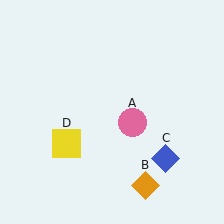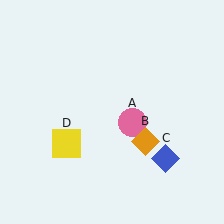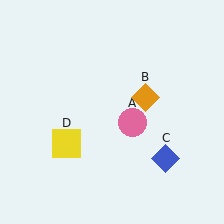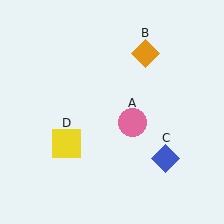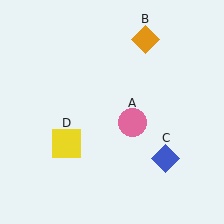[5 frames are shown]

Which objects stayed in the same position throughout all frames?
Pink circle (object A) and blue diamond (object C) and yellow square (object D) remained stationary.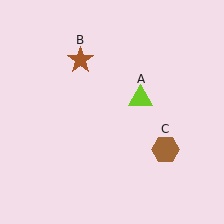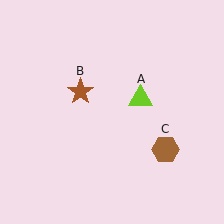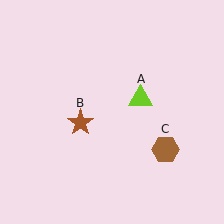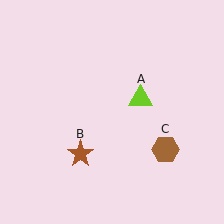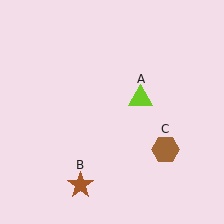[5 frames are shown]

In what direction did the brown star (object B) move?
The brown star (object B) moved down.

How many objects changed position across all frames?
1 object changed position: brown star (object B).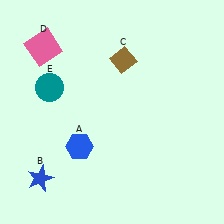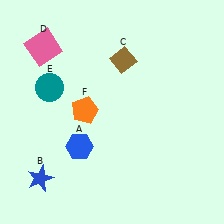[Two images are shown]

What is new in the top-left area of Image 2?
An orange pentagon (F) was added in the top-left area of Image 2.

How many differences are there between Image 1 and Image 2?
There is 1 difference between the two images.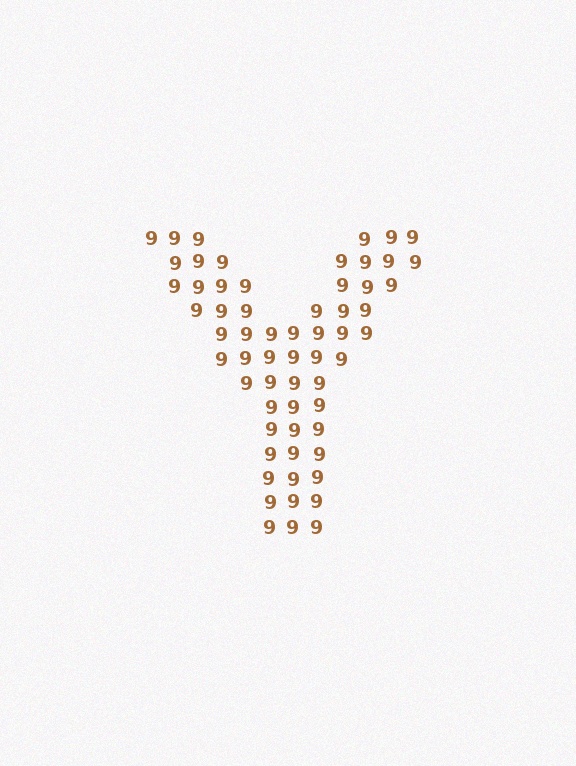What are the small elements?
The small elements are digit 9's.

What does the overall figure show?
The overall figure shows the letter Y.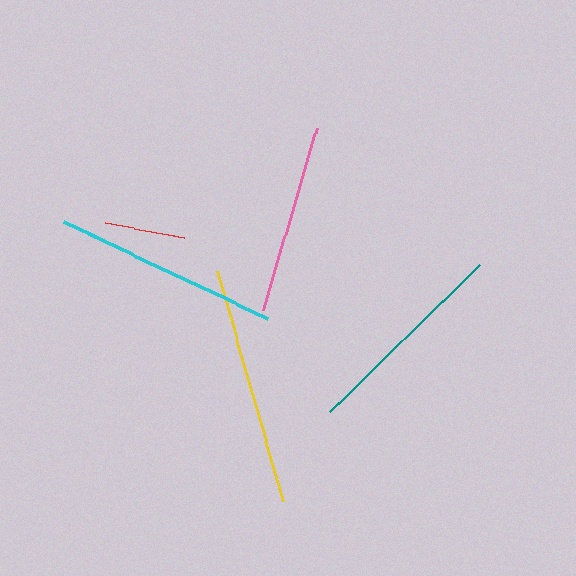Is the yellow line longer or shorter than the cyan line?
The yellow line is longer than the cyan line.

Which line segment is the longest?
The yellow line is the longest at approximately 239 pixels.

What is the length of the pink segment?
The pink segment is approximately 189 pixels long.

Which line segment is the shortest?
The red line is the shortest at approximately 81 pixels.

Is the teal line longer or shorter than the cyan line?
The cyan line is longer than the teal line.